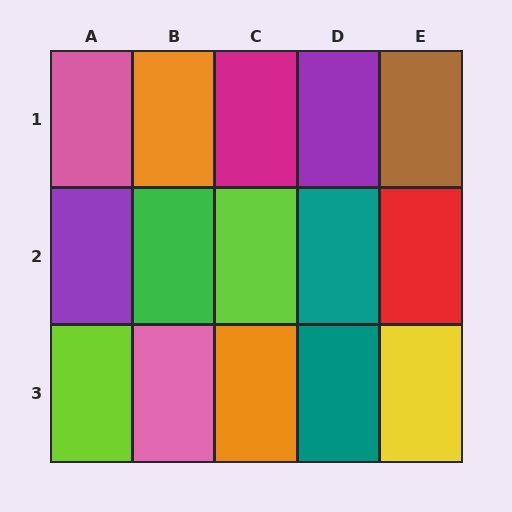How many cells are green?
1 cell is green.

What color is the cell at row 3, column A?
Lime.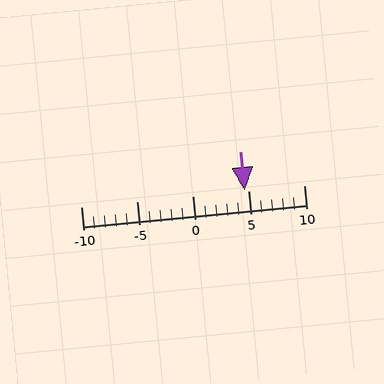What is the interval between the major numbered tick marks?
The major tick marks are spaced 5 units apart.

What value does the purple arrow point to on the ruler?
The purple arrow points to approximately 5.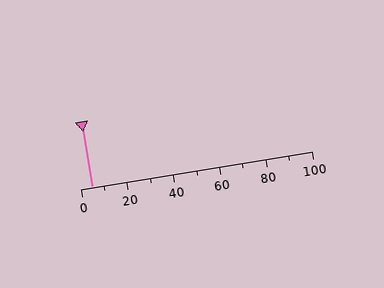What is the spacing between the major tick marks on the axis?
The major ticks are spaced 20 apart.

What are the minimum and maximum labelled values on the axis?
The axis runs from 0 to 100.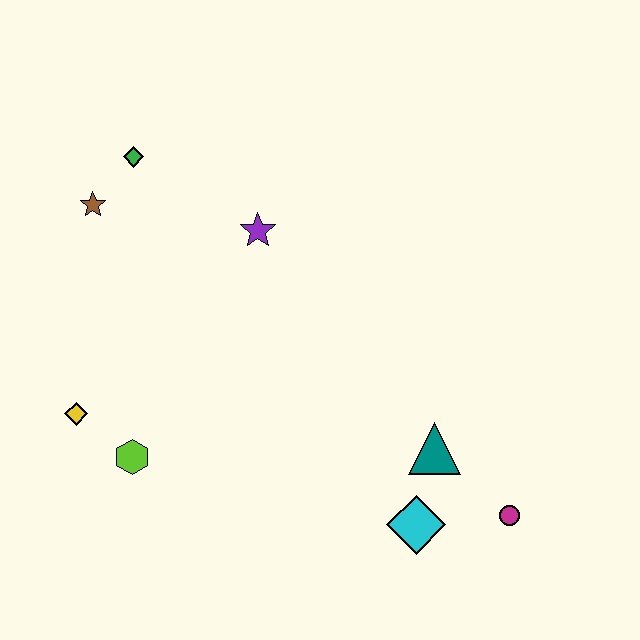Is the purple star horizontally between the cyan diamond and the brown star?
Yes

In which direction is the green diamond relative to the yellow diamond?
The green diamond is above the yellow diamond.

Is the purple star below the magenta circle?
No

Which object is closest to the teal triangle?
The cyan diamond is closest to the teal triangle.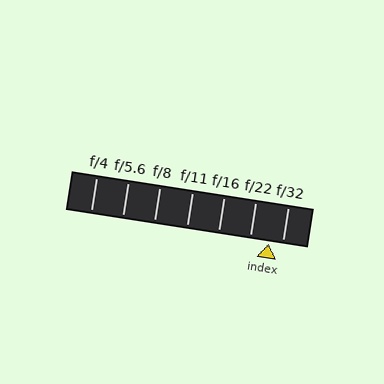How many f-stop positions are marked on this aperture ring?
There are 7 f-stop positions marked.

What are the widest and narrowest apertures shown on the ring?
The widest aperture shown is f/4 and the narrowest is f/32.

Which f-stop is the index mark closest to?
The index mark is closest to f/32.